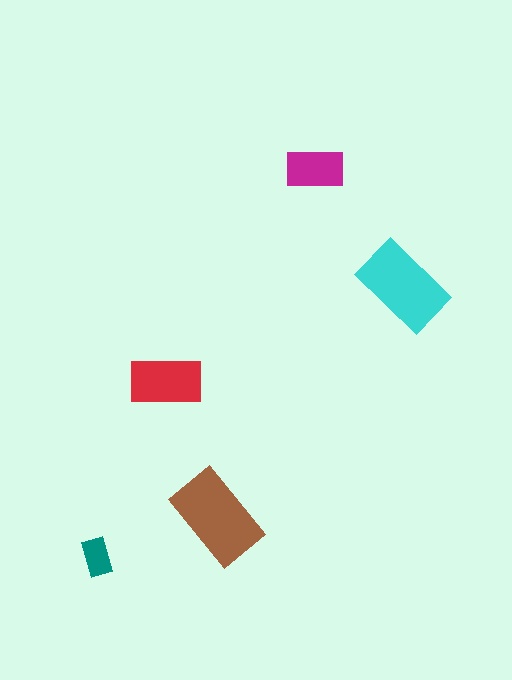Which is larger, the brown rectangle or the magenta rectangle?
The brown one.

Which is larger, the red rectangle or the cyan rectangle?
The cyan one.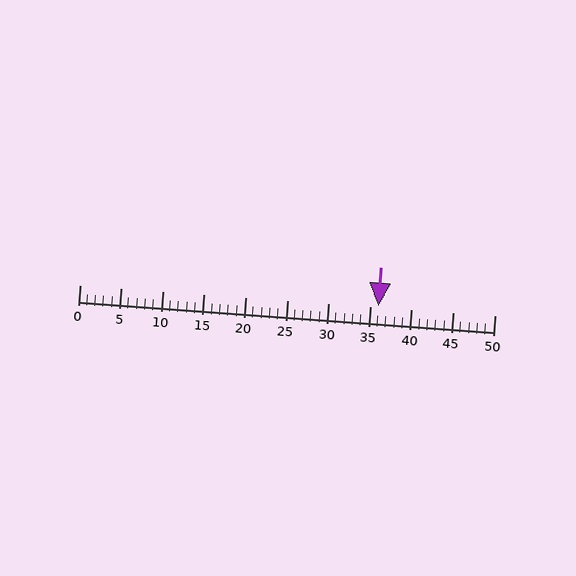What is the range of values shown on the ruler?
The ruler shows values from 0 to 50.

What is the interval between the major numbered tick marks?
The major tick marks are spaced 5 units apart.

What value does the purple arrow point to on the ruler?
The purple arrow points to approximately 36.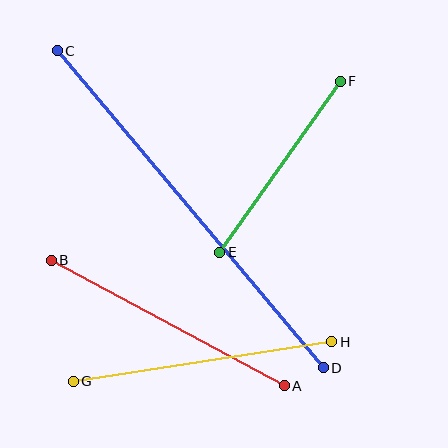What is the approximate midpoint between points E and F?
The midpoint is at approximately (280, 167) pixels.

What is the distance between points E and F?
The distance is approximately 209 pixels.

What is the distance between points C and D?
The distance is approximately 414 pixels.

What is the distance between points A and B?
The distance is approximately 265 pixels.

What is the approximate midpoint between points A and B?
The midpoint is at approximately (168, 323) pixels.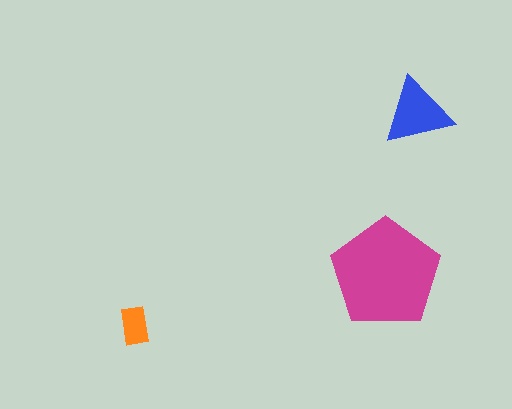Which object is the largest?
The magenta pentagon.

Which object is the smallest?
The orange rectangle.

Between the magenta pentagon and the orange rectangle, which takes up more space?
The magenta pentagon.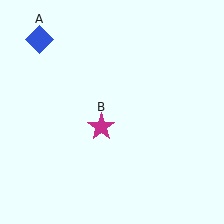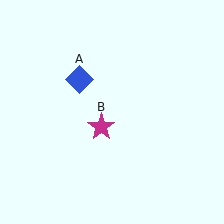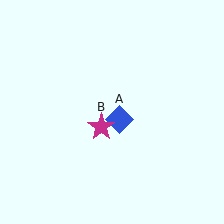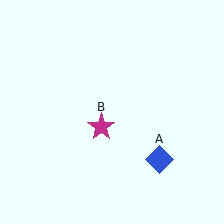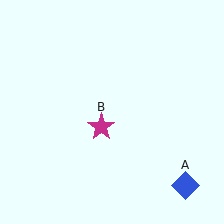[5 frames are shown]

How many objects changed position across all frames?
1 object changed position: blue diamond (object A).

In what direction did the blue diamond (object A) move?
The blue diamond (object A) moved down and to the right.